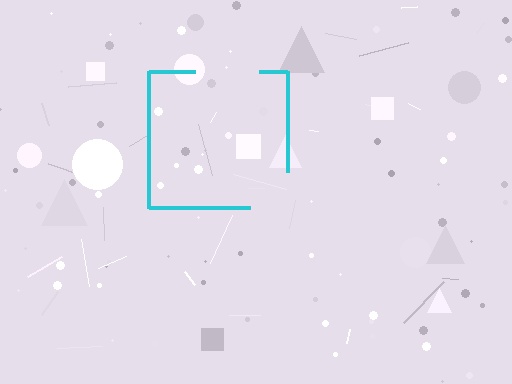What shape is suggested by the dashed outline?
The dashed outline suggests a square.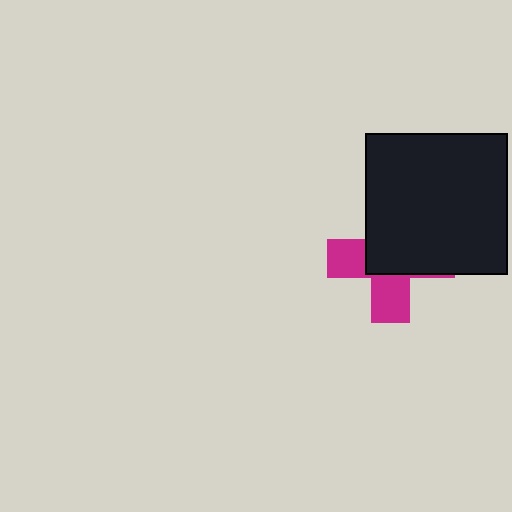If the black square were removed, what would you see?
You would see the complete magenta cross.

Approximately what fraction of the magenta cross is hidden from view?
Roughly 60% of the magenta cross is hidden behind the black square.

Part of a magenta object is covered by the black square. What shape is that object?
It is a cross.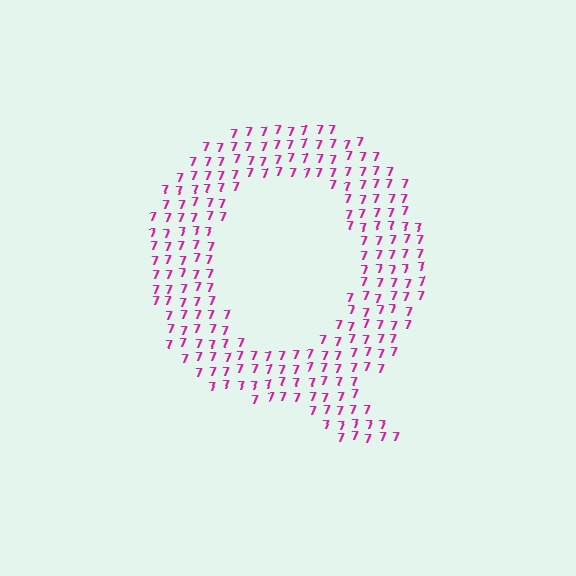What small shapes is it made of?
It is made of small digit 7's.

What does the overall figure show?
The overall figure shows the letter Q.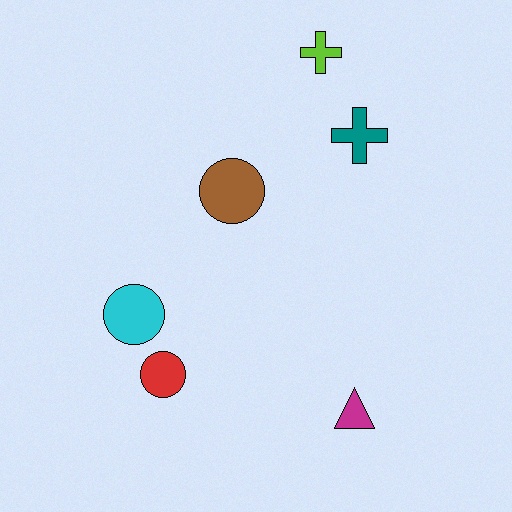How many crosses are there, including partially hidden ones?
There are 2 crosses.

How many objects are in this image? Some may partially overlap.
There are 6 objects.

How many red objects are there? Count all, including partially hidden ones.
There is 1 red object.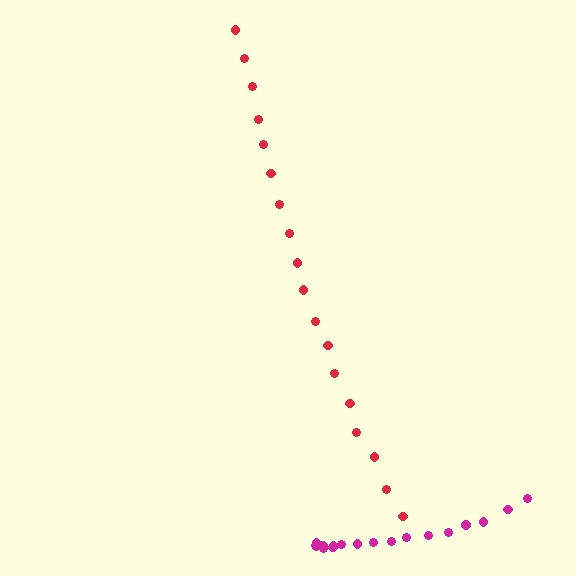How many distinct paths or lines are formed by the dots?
There are 2 distinct paths.